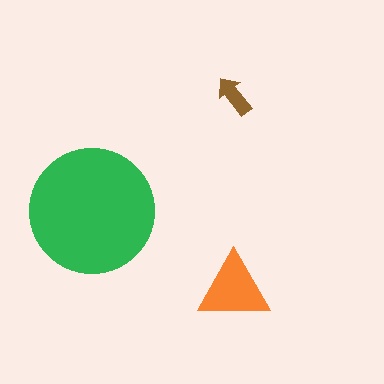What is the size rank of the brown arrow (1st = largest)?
3rd.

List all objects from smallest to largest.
The brown arrow, the orange triangle, the green circle.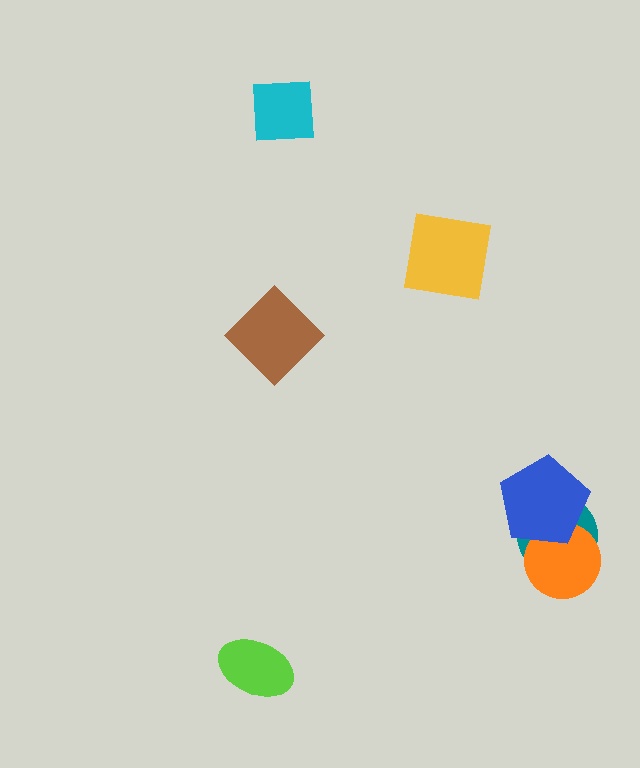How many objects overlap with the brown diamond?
0 objects overlap with the brown diamond.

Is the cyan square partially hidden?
No, no other shape covers it.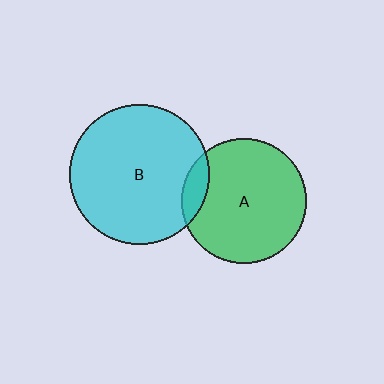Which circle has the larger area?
Circle B (cyan).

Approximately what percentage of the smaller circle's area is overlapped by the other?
Approximately 10%.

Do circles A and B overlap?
Yes.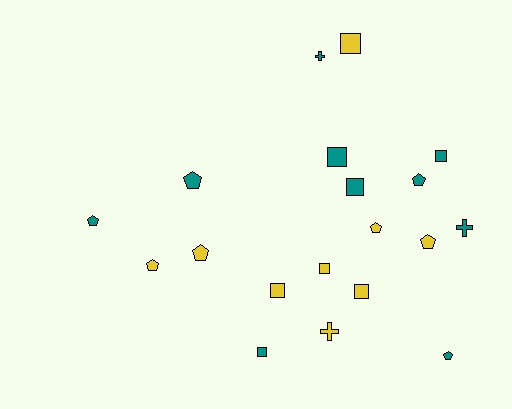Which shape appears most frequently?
Pentagon, with 8 objects.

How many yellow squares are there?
There are 4 yellow squares.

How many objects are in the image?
There are 19 objects.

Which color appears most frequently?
Teal, with 10 objects.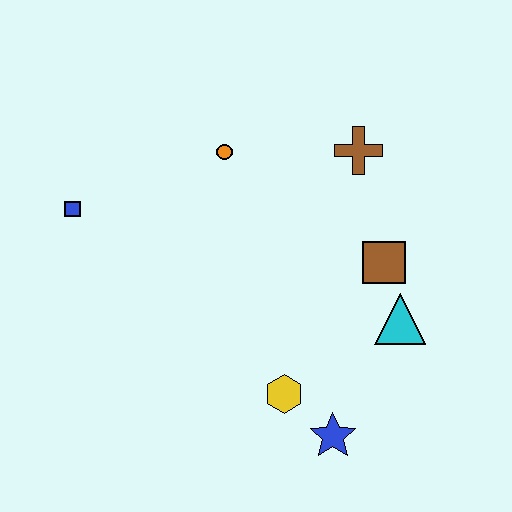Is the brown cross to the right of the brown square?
No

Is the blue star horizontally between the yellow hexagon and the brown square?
Yes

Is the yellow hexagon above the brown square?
No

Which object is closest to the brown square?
The cyan triangle is closest to the brown square.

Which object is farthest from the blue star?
The blue square is farthest from the blue star.